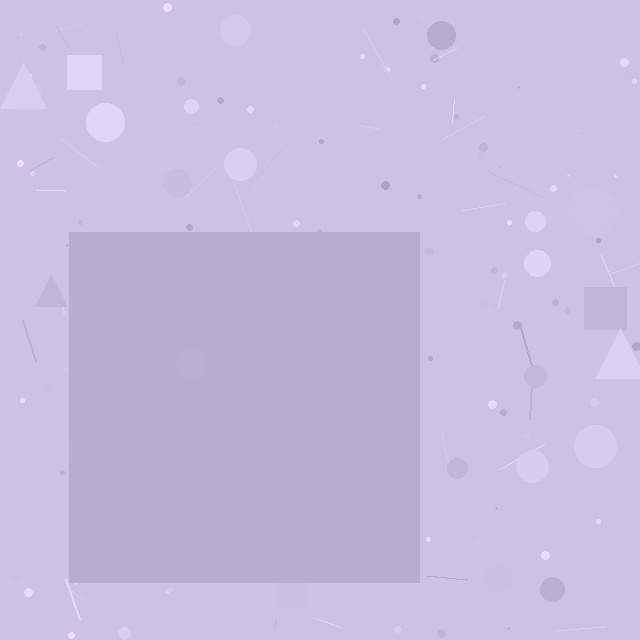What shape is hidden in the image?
A square is hidden in the image.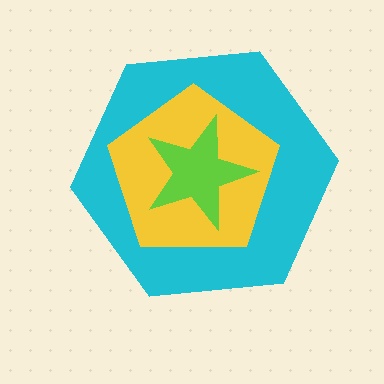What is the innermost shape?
The lime star.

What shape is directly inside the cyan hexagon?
The yellow pentagon.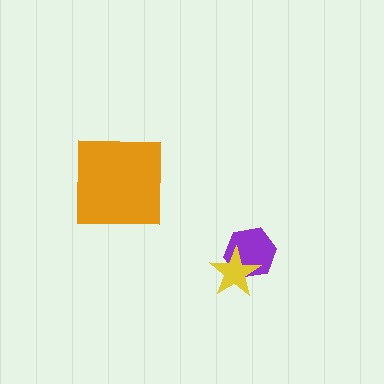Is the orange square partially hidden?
No, no other shape covers it.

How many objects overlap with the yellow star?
1 object overlaps with the yellow star.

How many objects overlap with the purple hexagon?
1 object overlaps with the purple hexagon.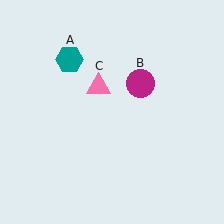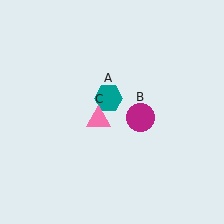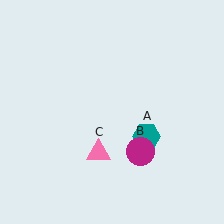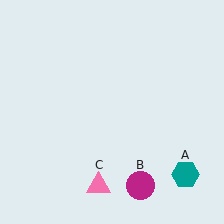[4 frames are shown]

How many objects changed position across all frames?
3 objects changed position: teal hexagon (object A), magenta circle (object B), pink triangle (object C).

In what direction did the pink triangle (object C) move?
The pink triangle (object C) moved down.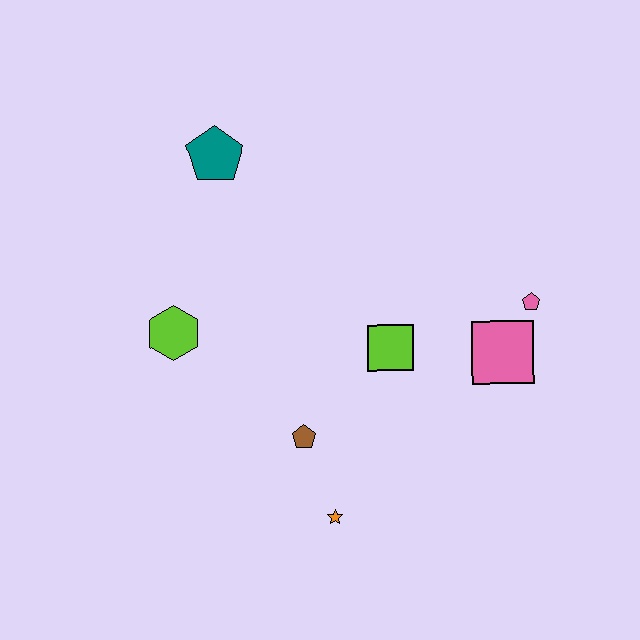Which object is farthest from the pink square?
The teal pentagon is farthest from the pink square.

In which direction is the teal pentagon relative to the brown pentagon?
The teal pentagon is above the brown pentagon.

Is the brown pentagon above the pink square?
No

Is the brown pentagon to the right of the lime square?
No